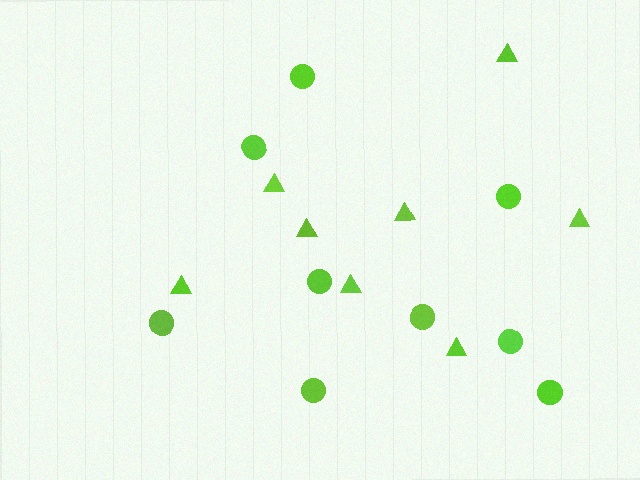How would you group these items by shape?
There are 2 groups: one group of circles (9) and one group of triangles (8).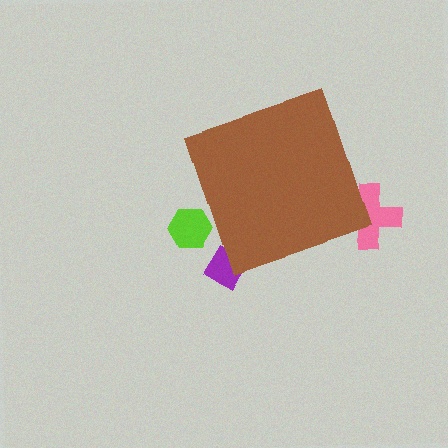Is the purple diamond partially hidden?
Yes, the purple diamond is partially hidden behind the brown diamond.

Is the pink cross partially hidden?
Yes, the pink cross is partially hidden behind the brown diamond.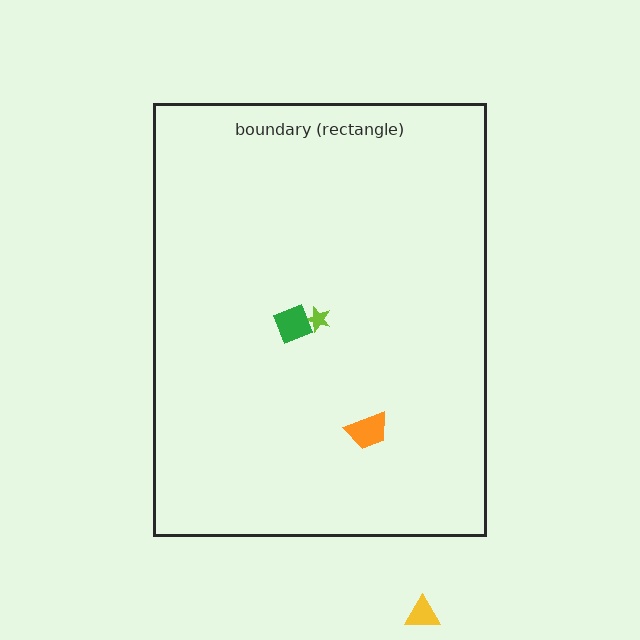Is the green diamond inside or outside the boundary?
Inside.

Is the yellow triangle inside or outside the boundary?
Outside.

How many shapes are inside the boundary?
3 inside, 1 outside.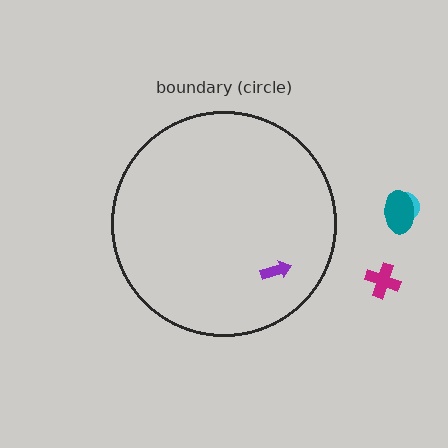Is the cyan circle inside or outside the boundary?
Outside.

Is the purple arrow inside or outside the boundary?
Inside.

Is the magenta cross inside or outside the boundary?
Outside.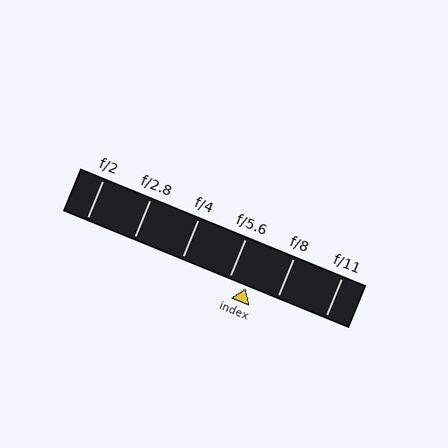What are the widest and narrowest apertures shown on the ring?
The widest aperture shown is f/2 and the narrowest is f/11.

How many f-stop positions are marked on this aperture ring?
There are 6 f-stop positions marked.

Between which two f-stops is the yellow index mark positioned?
The index mark is between f/5.6 and f/8.